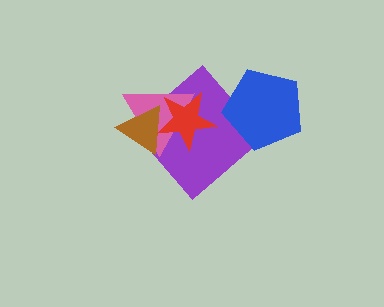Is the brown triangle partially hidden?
Yes, it is partially covered by another shape.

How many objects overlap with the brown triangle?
3 objects overlap with the brown triangle.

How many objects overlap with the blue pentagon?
1 object overlaps with the blue pentagon.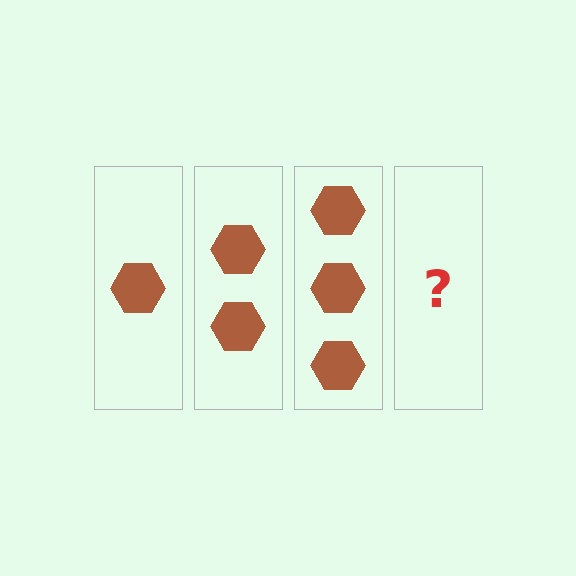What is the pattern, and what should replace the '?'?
The pattern is that each step adds one more hexagon. The '?' should be 4 hexagons.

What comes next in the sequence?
The next element should be 4 hexagons.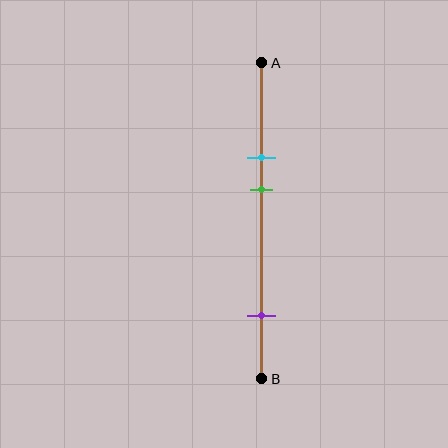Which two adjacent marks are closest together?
The cyan and green marks are the closest adjacent pair.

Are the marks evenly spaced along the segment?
No, the marks are not evenly spaced.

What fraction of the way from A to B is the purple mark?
The purple mark is approximately 80% (0.8) of the way from A to B.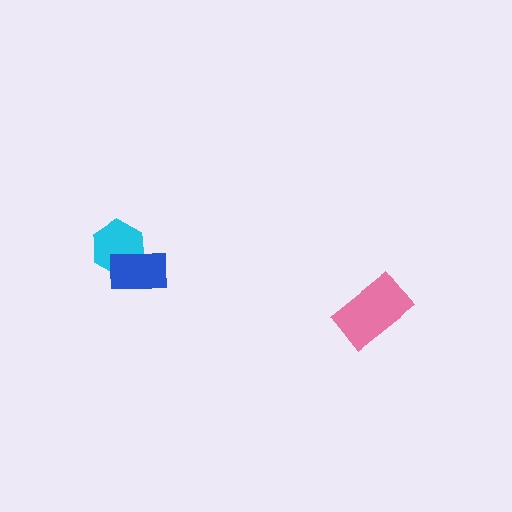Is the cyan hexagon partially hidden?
Yes, it is partially covered by another shape.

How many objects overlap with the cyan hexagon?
1 object overlaps with the cyan hexagon.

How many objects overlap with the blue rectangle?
1 object overlaps with the blue rectangle.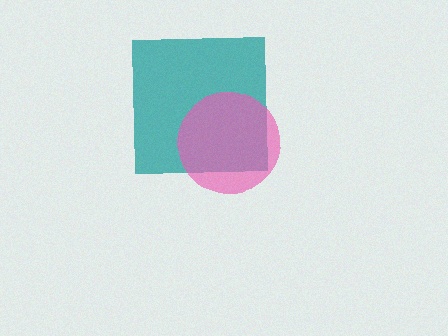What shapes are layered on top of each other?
The layered shapes are: a teal square, a pink circle.